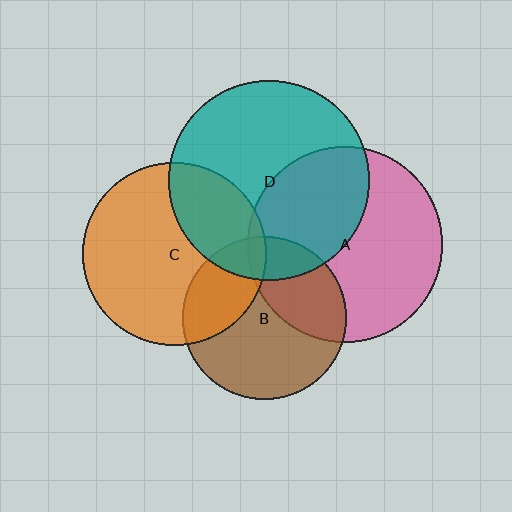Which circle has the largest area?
Circle D (teal).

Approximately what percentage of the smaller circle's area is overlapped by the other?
Approximately 40%.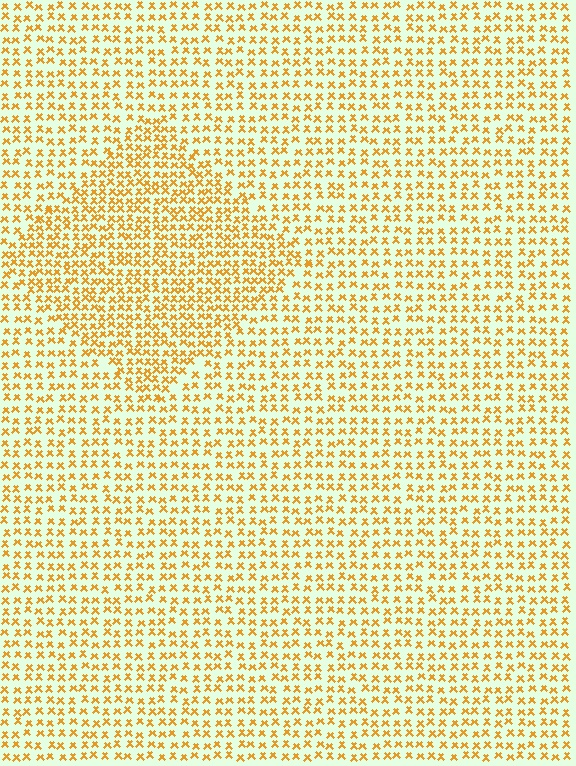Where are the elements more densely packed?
The elements are more densely packed inside the diamond boundary.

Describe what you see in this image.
The image contains small orange elements arranged at two different densities. A diamond-shaped region is visible where the elements are more densely packed than the surrounding area.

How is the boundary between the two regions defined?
The boundary is defined by a change in element density (approximately 1.6x ratio). All elements are the same color, size, and shape.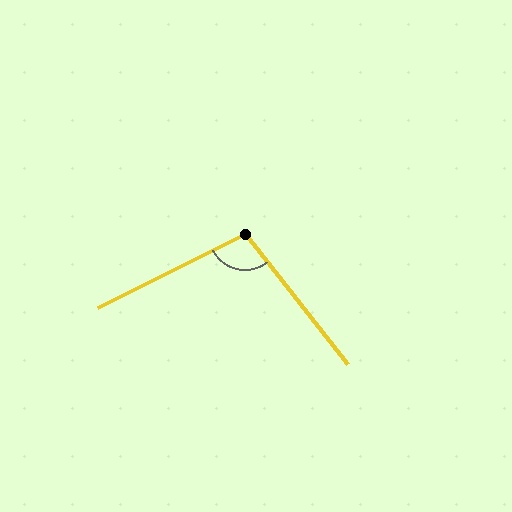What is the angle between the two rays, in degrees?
Approximately 101 degrees.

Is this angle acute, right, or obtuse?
It is obtuse.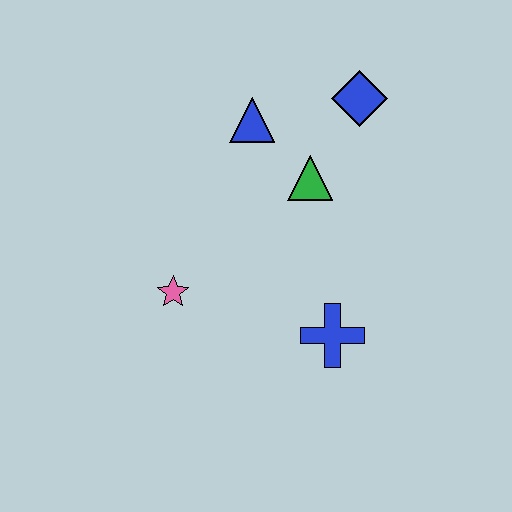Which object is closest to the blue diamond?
The green triangle is closest to the blue diamond.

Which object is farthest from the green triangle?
The pink star is farthest from the green triangle.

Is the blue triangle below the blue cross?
No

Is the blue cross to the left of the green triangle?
No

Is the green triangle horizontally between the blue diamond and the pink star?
Yes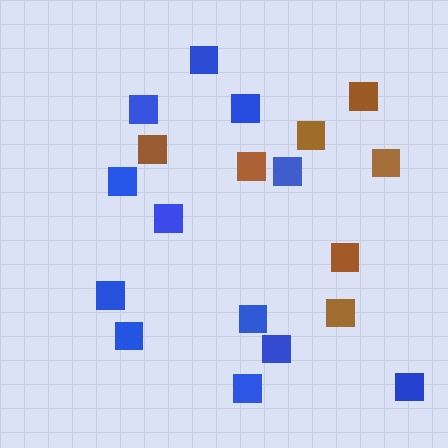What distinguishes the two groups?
There are 2 groups: one group of blue squares (12) and one group of brown squares (7).